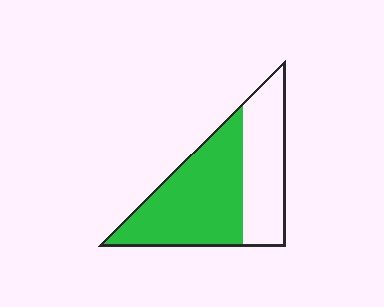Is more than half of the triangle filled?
Yes.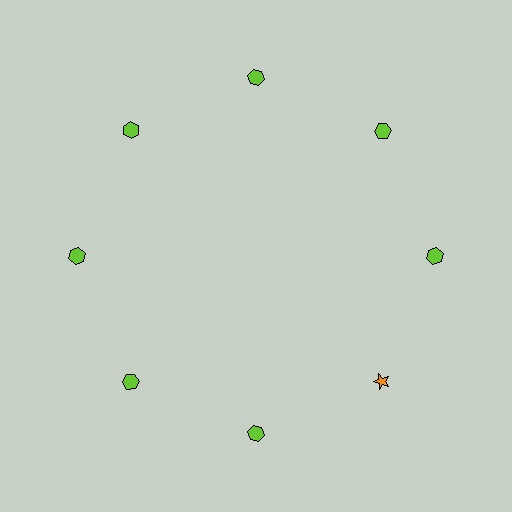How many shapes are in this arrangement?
There are 8 shapes arranged in a ring pattern.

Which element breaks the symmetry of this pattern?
The orange star at roughly the 4 o'clock position breaks the symmetry. All other shapes are lime hexagons.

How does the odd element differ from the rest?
It differs in both color (orange instead of lime) and shape (star instead of hexagon).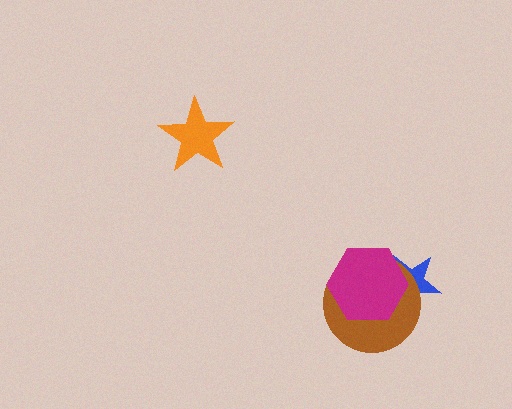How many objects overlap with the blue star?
2 objects overlap with the blue star.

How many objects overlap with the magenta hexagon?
2 objects overlap with the magenta hexagon.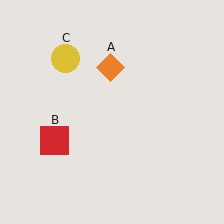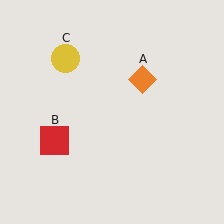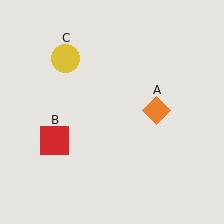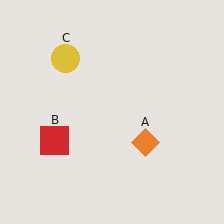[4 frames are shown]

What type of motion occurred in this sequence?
The orange diamond (object A) rotated clockwise around the center of the scene.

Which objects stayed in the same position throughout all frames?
Red square (object B) and yellow circle (object C) remained stationary.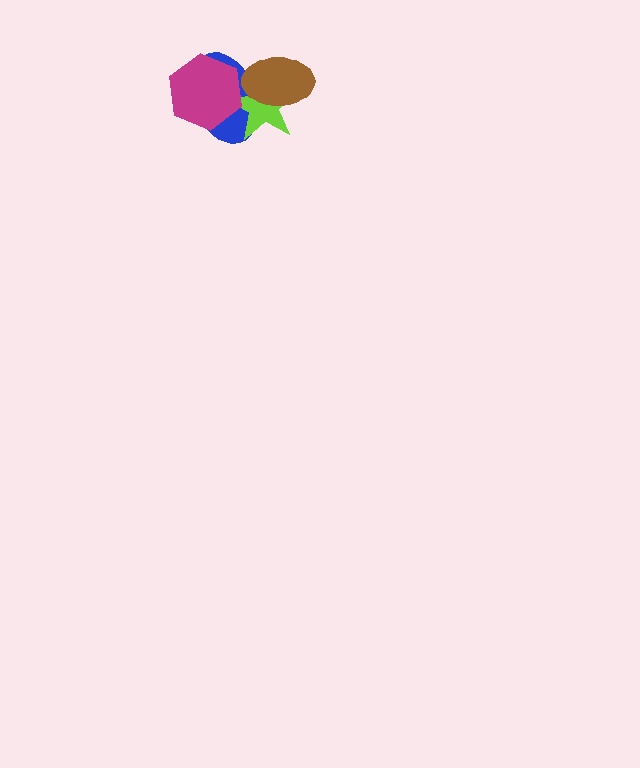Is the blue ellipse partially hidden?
Yes, it is partially covered by another shape.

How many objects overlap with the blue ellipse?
3 objects overlap with the blue ellipse.